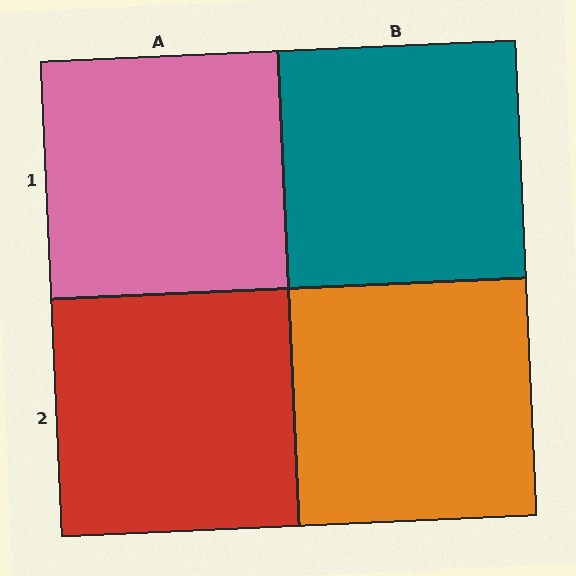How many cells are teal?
1 cell is teal.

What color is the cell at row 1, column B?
Teal.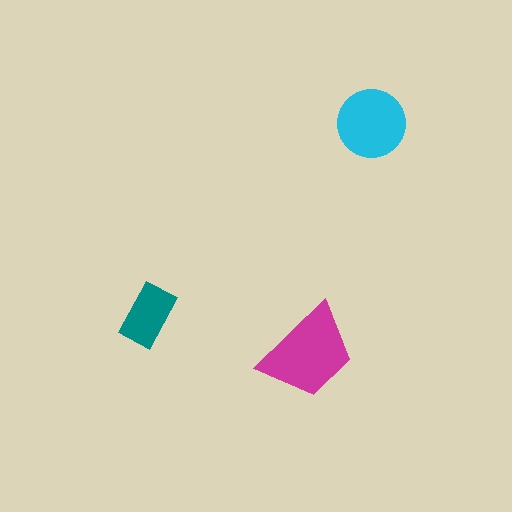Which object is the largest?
The magenta trapezoid.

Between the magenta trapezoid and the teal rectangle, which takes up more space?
The magenta trapezoid.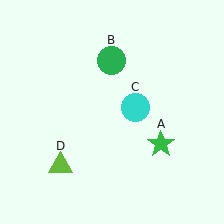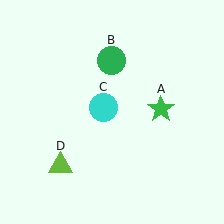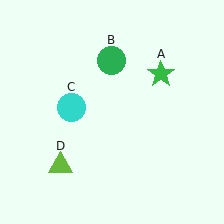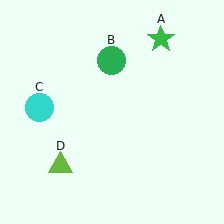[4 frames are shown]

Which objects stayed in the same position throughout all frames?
Green circle (object B) and lime triangle (object D) remained stationary.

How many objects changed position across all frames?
2 objects changed position: green star (object A), cyan circle (object C).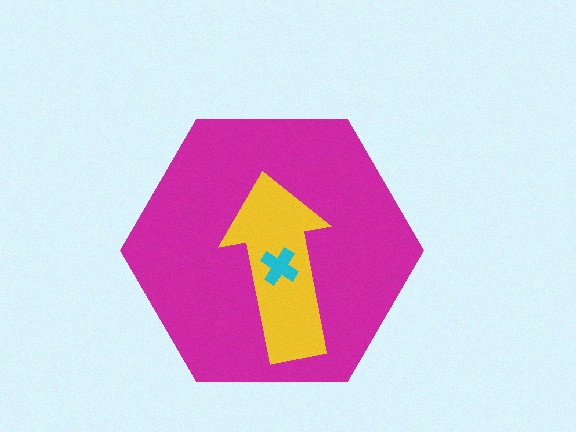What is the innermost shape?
The cyan cross.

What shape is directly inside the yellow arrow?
The cyan cross.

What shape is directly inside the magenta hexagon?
The yellow arrow.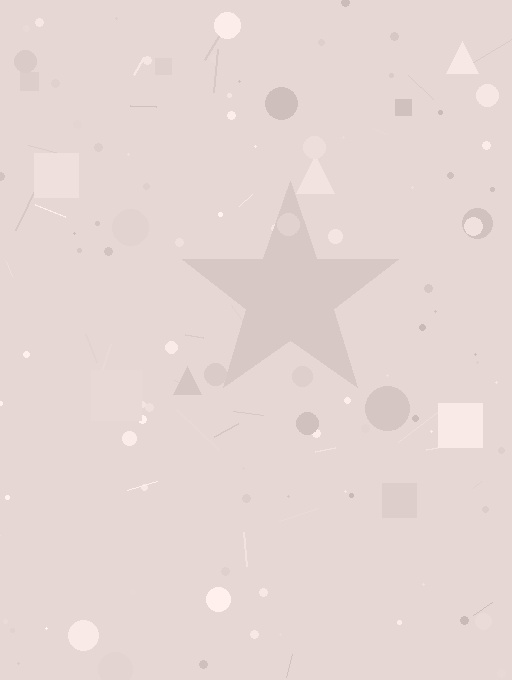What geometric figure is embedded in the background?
A star is embedded in the background.